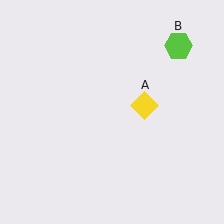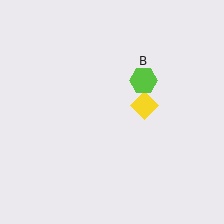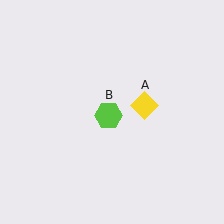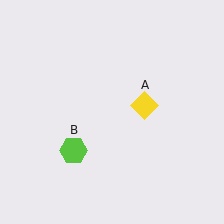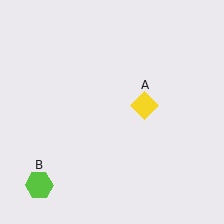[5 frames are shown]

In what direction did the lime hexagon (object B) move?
The lime hexagon (object B) moved down and to the left.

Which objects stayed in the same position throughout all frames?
Yellow diamond (object A) remained stationary.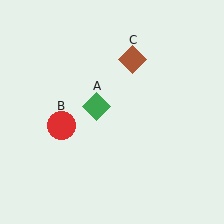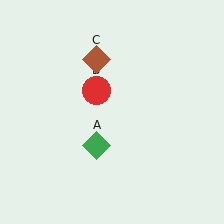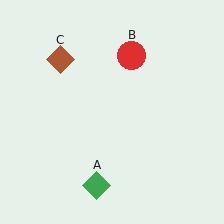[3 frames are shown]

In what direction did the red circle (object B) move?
The red circle (object B) moved up and to the right.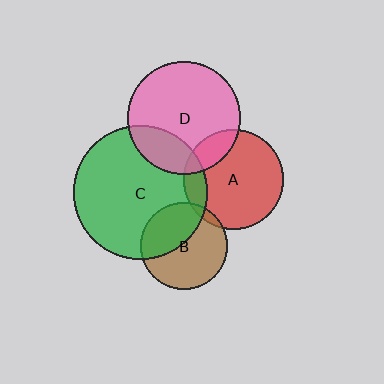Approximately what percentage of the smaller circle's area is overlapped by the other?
Approximately 15%.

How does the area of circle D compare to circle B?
Approximately 1.7 times.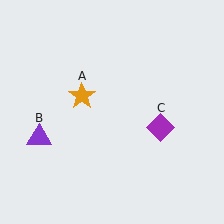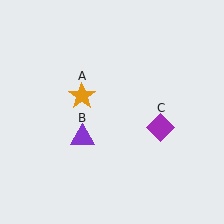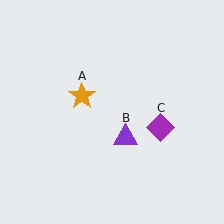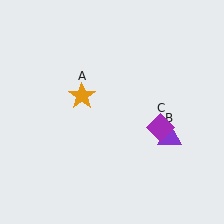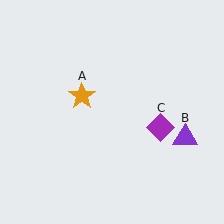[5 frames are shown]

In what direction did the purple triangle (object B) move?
The purple triangle (object B) moved right.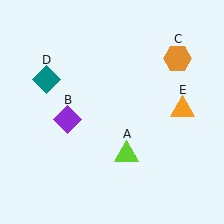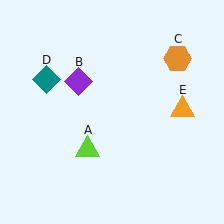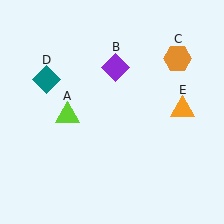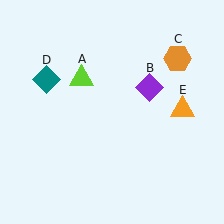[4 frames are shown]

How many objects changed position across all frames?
2 objects changed position: lime triangle (object A), purple diamond (object B).